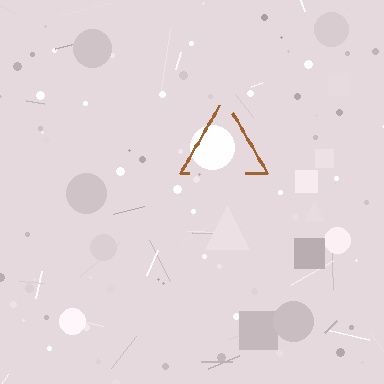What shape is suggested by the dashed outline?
The dashed outline suggests a triangle.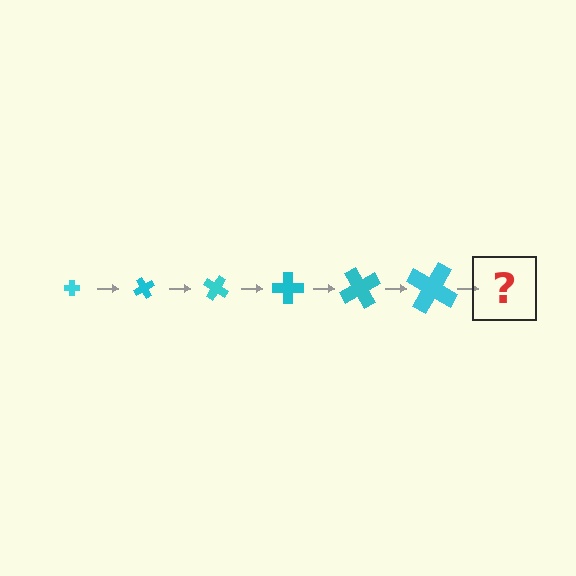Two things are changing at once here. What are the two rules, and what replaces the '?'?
The two rules are that the cross grows larger each step and it rotates 60 degrees each step. The '?' should be a cross, larger than the previous one and rotated 360 degrees from the start.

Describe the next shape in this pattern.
It should be a cross, larger than the previous one and rotated 360 degrees from the start.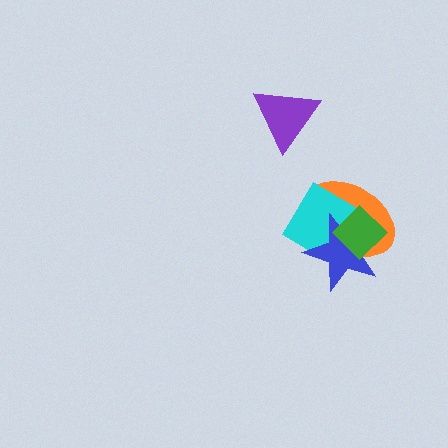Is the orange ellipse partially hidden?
Yes, it is partially covered by another shape.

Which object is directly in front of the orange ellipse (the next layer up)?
The cyan diamond is directly in front of the orange ellipse.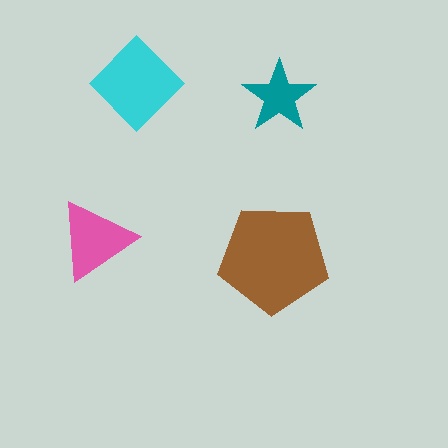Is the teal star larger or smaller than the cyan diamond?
Smaller.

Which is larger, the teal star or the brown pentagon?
The brown pentagon.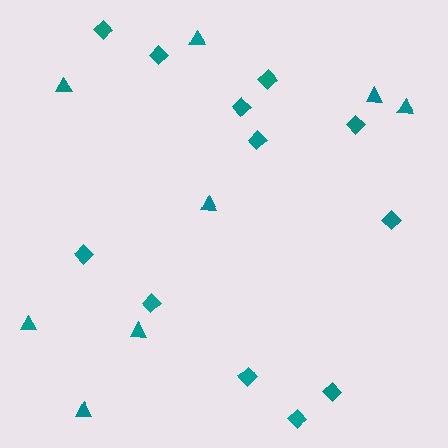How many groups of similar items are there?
There are 2 groups: one group of diamonds (12) and one group of triangles (8).